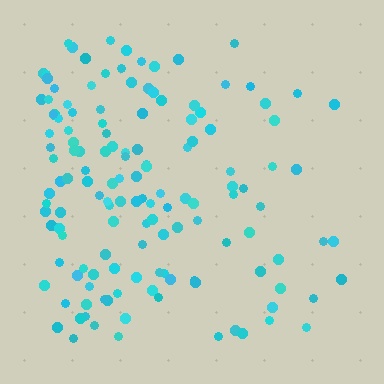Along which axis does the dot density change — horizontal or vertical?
Horizontal.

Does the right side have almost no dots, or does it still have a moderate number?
Still a moderate number, just noticeably fewer than the left.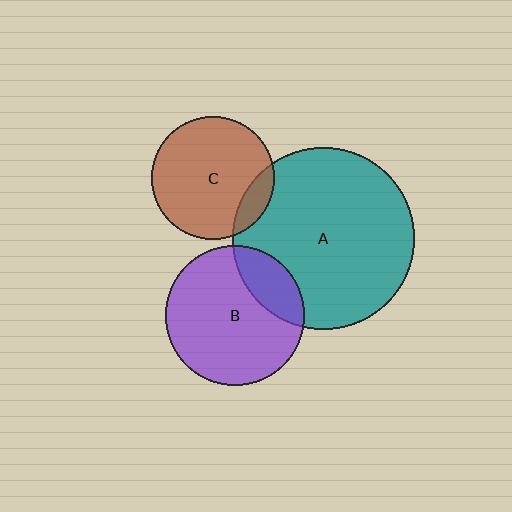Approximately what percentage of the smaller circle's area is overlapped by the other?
Approximately 20%.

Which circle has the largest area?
Circle A (teal).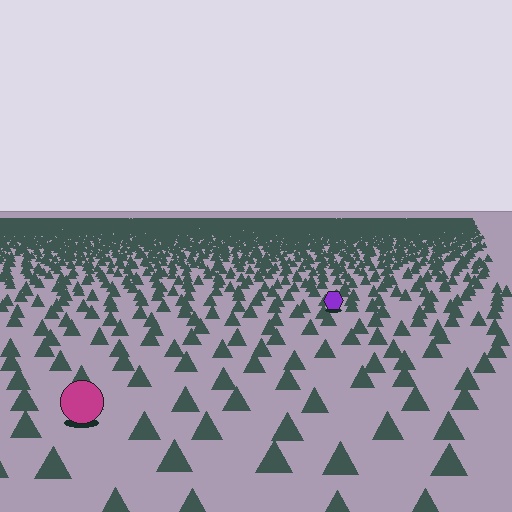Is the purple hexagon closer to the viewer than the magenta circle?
No. The magenta circle is closer — you can tell from the texture gradient: the ground texture is coarser near it.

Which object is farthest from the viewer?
The purple hexagon is farthest from the viewer. It appears smaller and the ground texture around it is denser.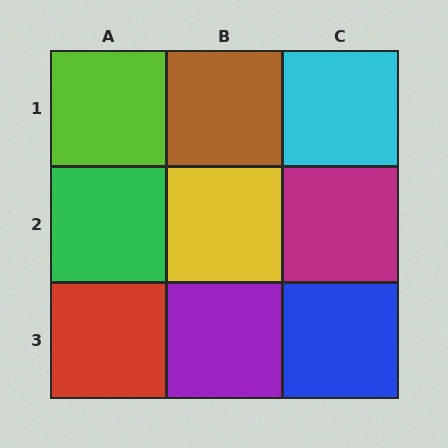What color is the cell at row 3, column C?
Blue.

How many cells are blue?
1 cell is blue.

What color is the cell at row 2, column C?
Magenta.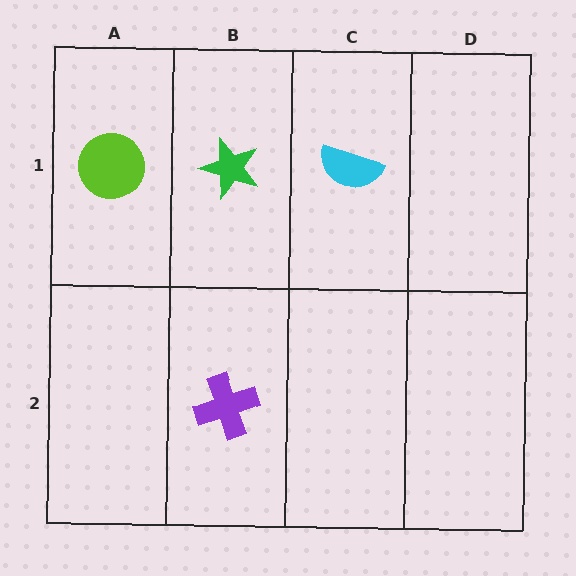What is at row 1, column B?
A green star.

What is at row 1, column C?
A cyan semicircle.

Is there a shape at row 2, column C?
No, that cell is empty.